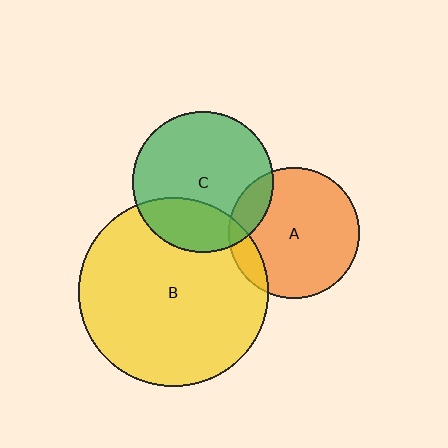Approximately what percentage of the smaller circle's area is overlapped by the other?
Approximately 25%.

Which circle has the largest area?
Circle B (yellow).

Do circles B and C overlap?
Yes.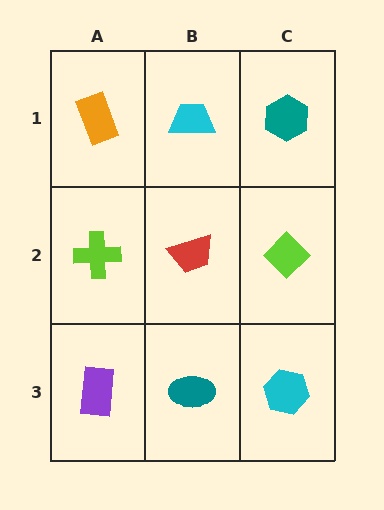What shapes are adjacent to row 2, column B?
A cyan trapezoid (row 1, column B), a teal ellipse (row 3, column B), a lime cross (row 2, column A), a lime diamond (row 2, column C).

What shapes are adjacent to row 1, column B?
A red trapezoid (row 2, column B), an orange rectangle (row 1, column A), a teal hexagon (row 1, column C).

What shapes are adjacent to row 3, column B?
A red trapezoid (row 2, column B), a purple rectangle (row 3, column A), a cyan hexagon (row 3, column C).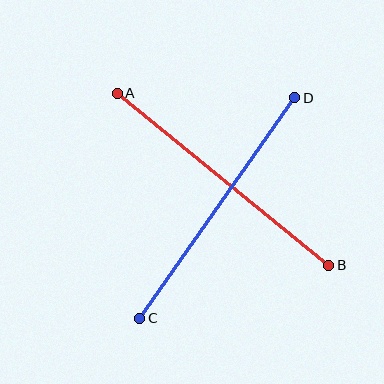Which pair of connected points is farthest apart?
Points A and B are farthest apart.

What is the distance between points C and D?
The distance is approximately 269 pixels.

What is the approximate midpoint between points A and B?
The midpoint is at approximately (223, 179) pixels.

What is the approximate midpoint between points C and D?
The midpoint is at approximately (217, 208) pixels.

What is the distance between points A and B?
The distance is approximately 273 pixels.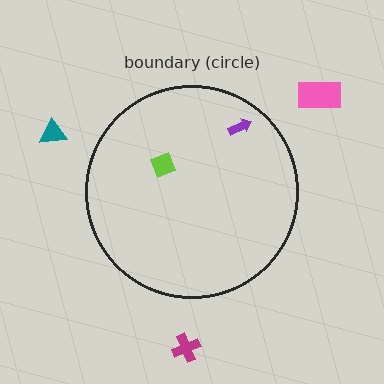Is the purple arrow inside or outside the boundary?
Inside.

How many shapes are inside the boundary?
2 inside, 3 outside.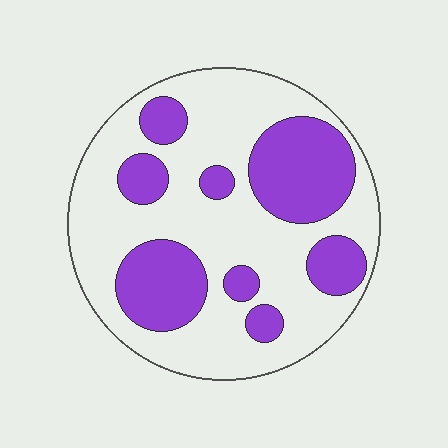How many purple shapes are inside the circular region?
8.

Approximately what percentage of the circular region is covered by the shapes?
Approximately 35%.